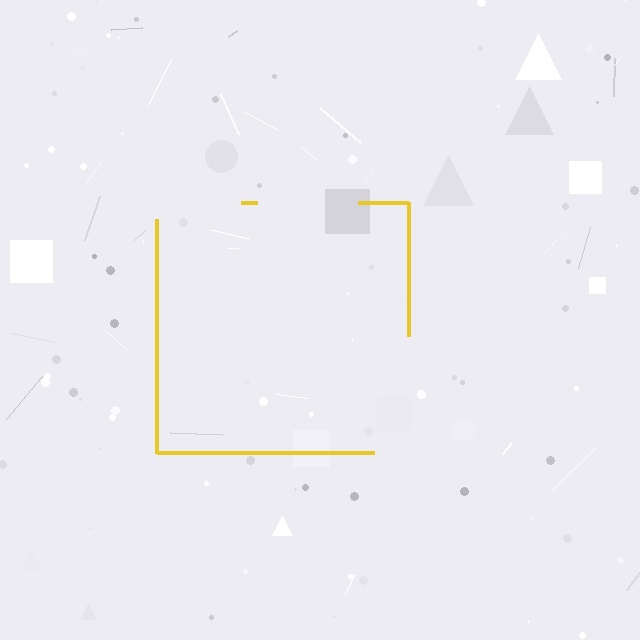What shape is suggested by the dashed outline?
The dashed outline suggests a square.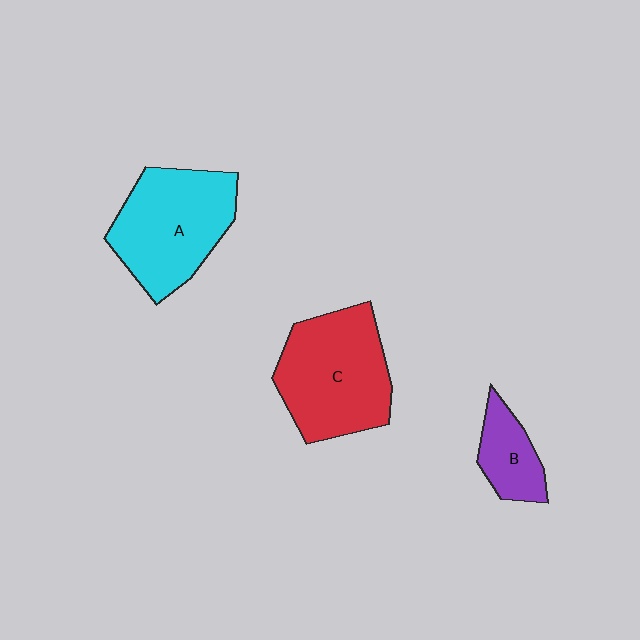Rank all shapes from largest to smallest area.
From largest to smallest: C (red), A (cyan), B (purple).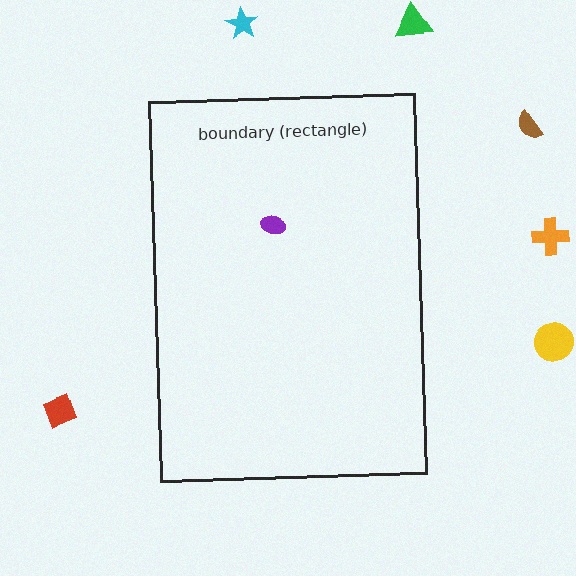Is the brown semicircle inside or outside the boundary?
Outside.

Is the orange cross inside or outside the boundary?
Outside.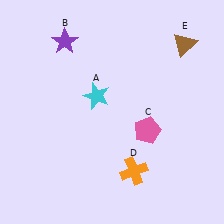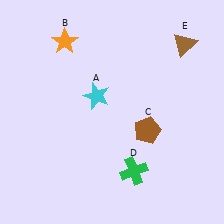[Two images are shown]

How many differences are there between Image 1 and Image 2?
There are 3 differences between the two images.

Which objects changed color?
B changed from purple to orange. C changed from pink to brown. D changed from orange to green.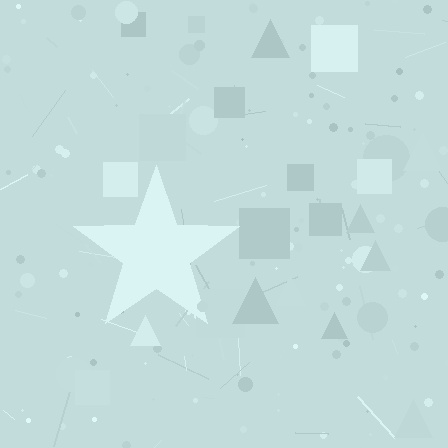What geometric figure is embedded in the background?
A star is embedded in the background.